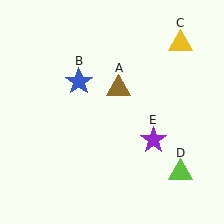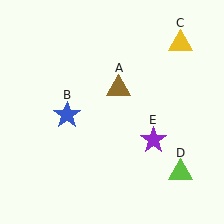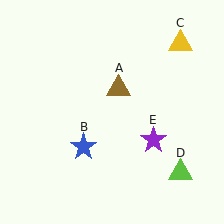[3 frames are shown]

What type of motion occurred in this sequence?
The blue star (object B) rotated counterclockwise around the center of the scene.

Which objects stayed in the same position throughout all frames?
Brown triangle (object A) and yellow triangle (object C) and lime triangle (object D) and purple star (object E) remained stationary.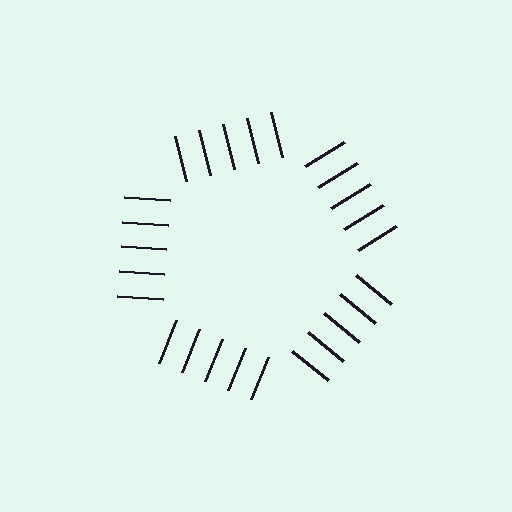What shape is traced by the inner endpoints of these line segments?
An illusory pentagon — the line segments terminate on its edges but no continuous stroke is drawn.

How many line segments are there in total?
25 — 5 along each of the 5 edges.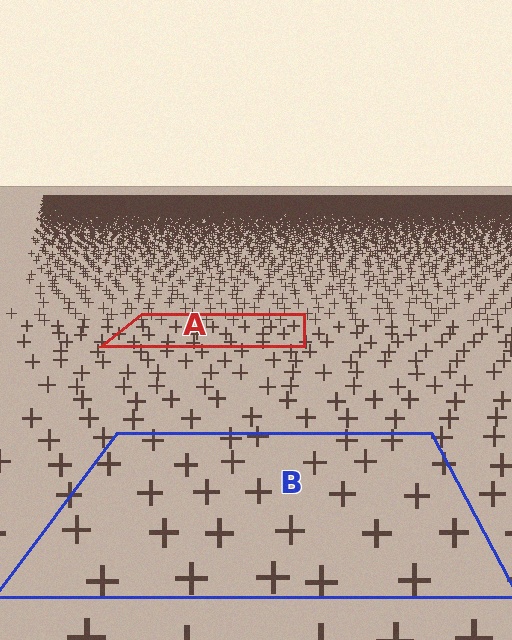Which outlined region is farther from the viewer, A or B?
Region A is farther from the viewer — the texture elements inside it appear smaller and more densely packed.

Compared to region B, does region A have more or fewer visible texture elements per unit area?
Region A has more texture elements per unit area — they are packed more densely because it is farther away.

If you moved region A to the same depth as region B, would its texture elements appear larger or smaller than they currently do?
They would appear larger. At a closer depth, the same texture elements are projected at a bigger on-screen size.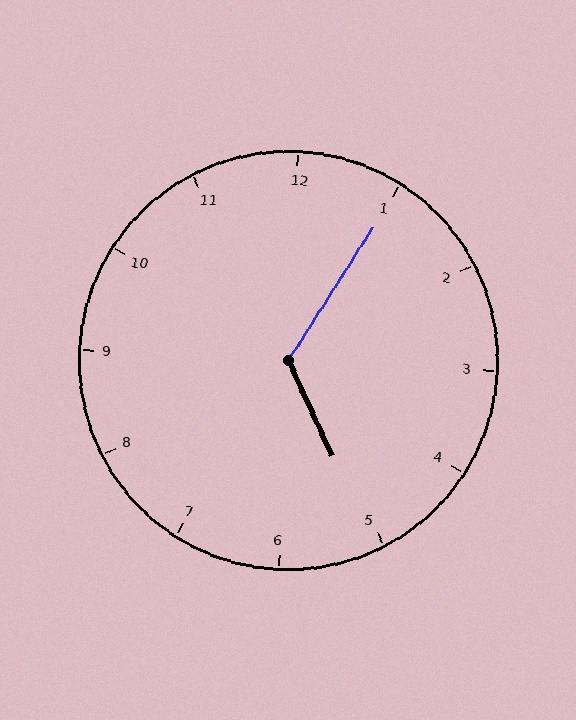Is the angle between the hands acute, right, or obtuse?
It is obtuse.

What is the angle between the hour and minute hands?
Approximately 122 degrees.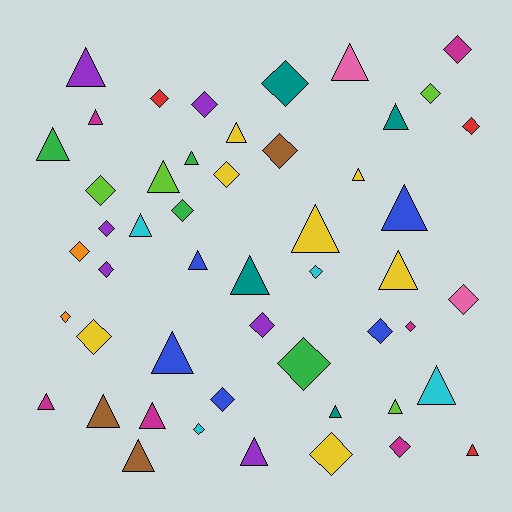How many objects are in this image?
There are 50 objects.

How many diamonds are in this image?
There are 25 diamonds.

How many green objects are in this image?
There are 4 green objects.